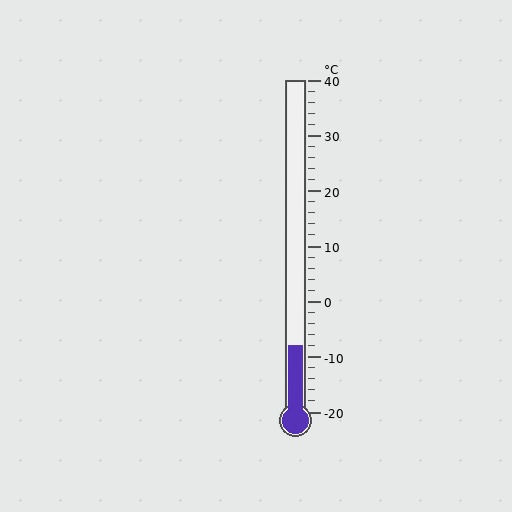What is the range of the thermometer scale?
The thermometer scale ranges from -20°C to 40°C.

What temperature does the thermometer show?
The thermometer shows approximately -8°C.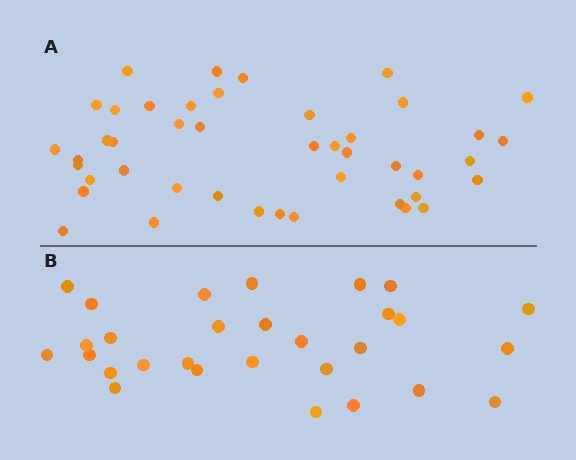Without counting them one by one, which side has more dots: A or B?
Region A (the top region) has more dots.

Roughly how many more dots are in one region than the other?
Region A has approximately 15 more dots than region B.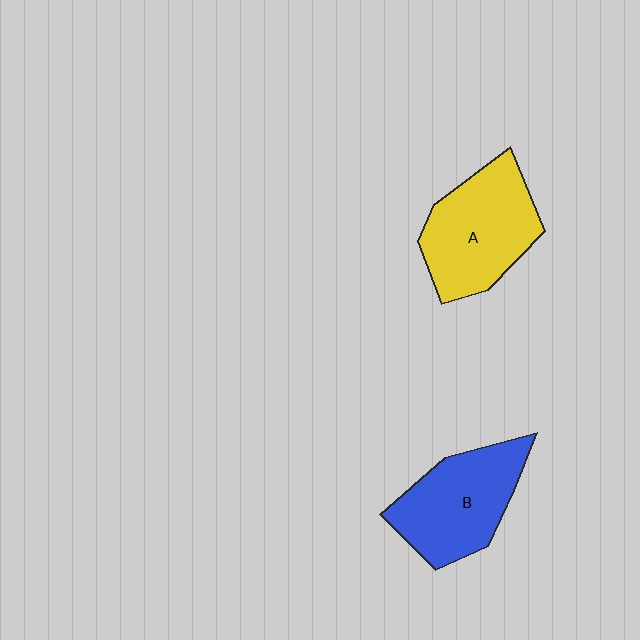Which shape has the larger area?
Shape A (yellow).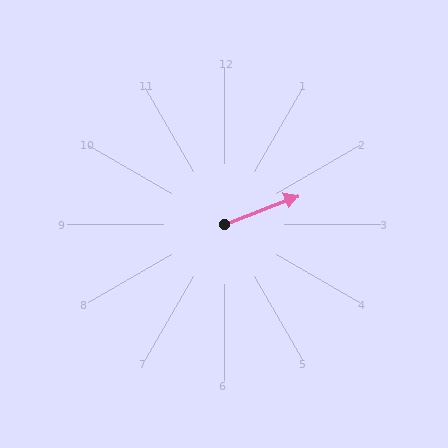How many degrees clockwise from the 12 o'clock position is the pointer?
Approximately 69 degrees.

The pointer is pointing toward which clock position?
Roughly 2 o'clock.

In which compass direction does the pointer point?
East.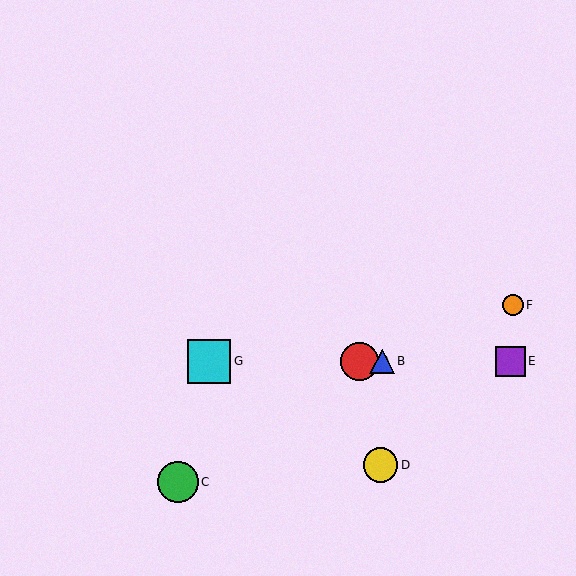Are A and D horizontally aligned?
No, A is at y≈361 and D is at y≈465.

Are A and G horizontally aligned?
Yes, both are at y≈361.